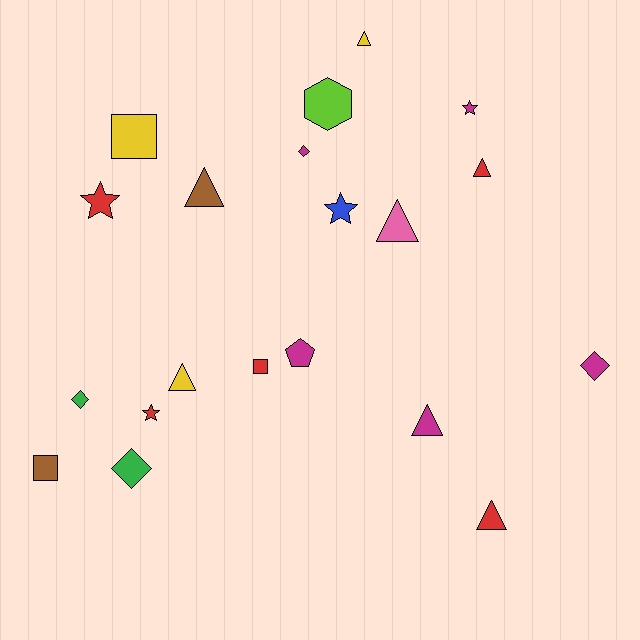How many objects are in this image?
There are 20 objects.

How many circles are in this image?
There are no circles.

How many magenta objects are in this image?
There are 5 magenta objects.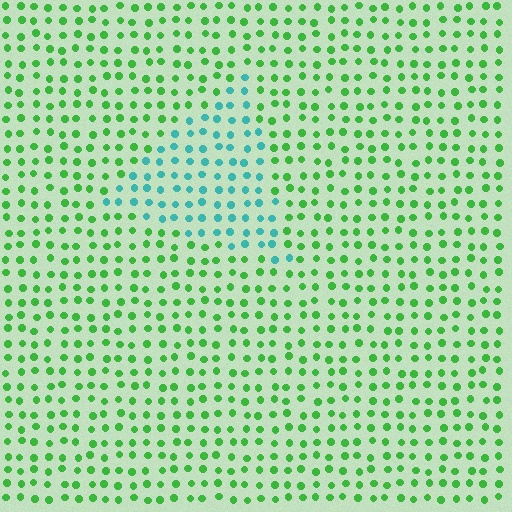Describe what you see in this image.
The image is filled with small green elements in a uniform arrangement. A triangle-shaped region is visible where the elements are tinted to a slightly different hue, forming a subtle color boundary.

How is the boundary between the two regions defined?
The boundary is defined purely by a slight shift in hue (about 55 degrees). Spacing, size, and orientation are identical on both sides.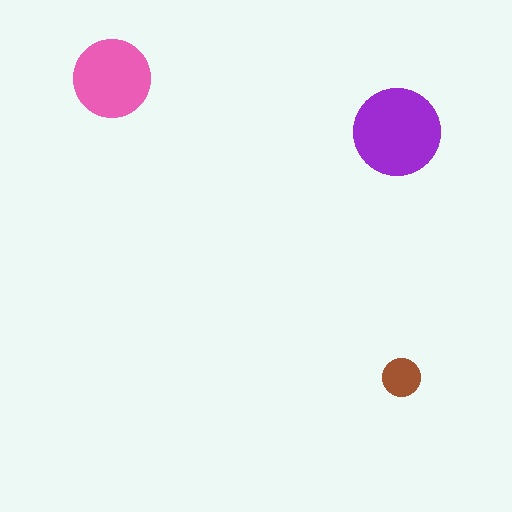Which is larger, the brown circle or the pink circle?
The pink one.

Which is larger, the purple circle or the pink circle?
The purple one.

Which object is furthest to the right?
The brown circle is rightmost.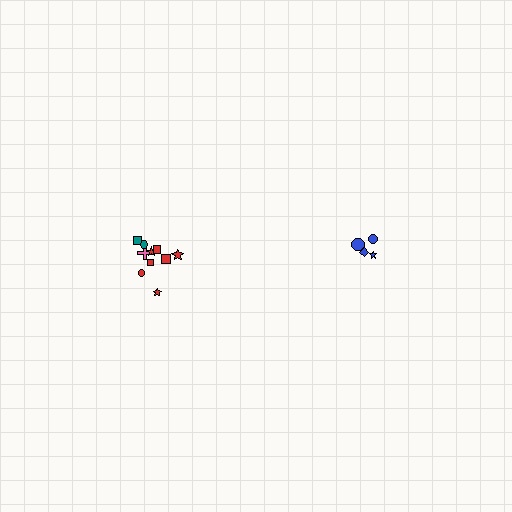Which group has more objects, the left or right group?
The left group.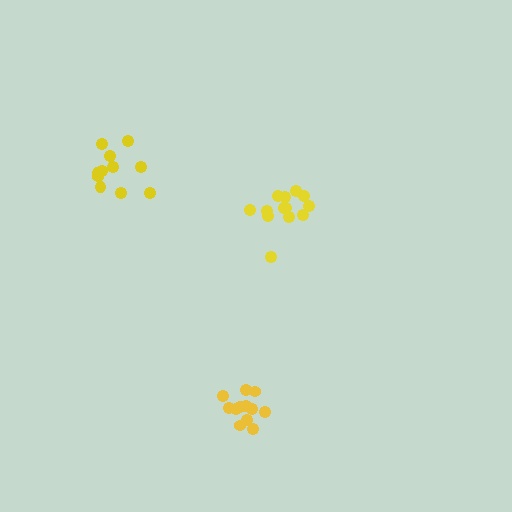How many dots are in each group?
Group 1: 12 dots, Group 2: 13 dots, Group 3: 11 dots (36 total).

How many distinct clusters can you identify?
There are 3 distinct clusters.